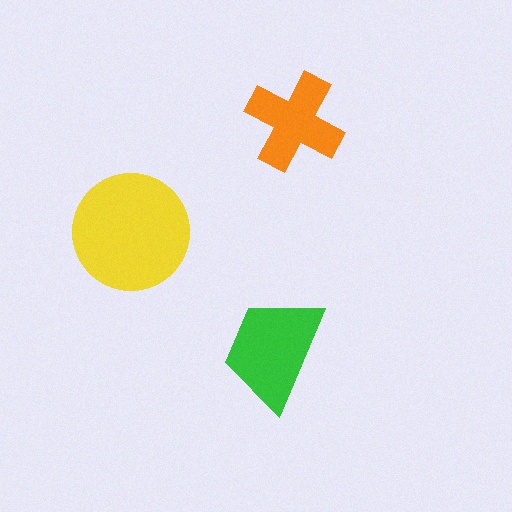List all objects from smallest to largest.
The orange cross, the green trapezoid, the yellow circle.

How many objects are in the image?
There are 3 objects in the image.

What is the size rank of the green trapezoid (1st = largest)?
2nd.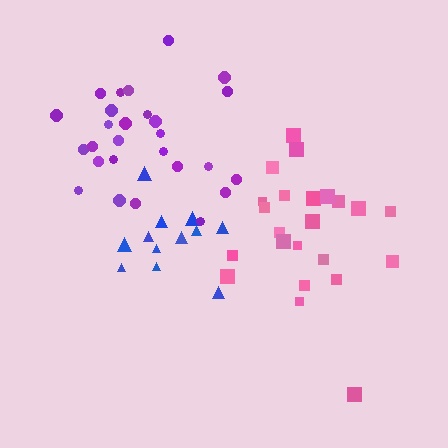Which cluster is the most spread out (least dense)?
Blue.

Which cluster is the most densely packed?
Purple.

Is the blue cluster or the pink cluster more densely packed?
Pink.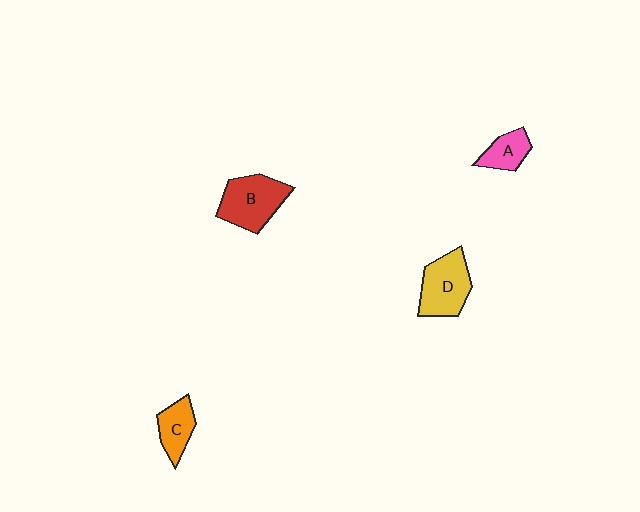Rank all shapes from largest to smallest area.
From largest to smallest: B (red), D (yellow), C (orange), A (pink).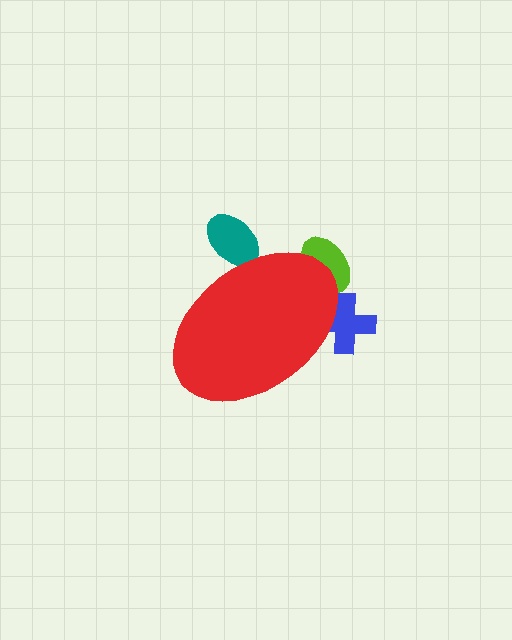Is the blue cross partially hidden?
Yes, the blue cross is partially hidden behind the red ellipse.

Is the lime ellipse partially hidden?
Yes, the lime ellipse is partially hidden behind the red ellipse.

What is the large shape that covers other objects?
A red ellipse.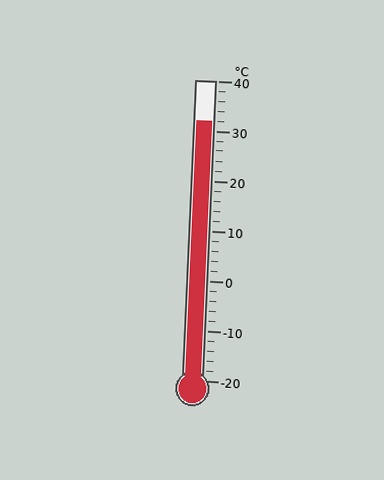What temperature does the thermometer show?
The thermometer shows approximately 32°C.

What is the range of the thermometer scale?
The thermometer scale ranges from -20°C to 40°C.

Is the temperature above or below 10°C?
The temperature is above 10°C.